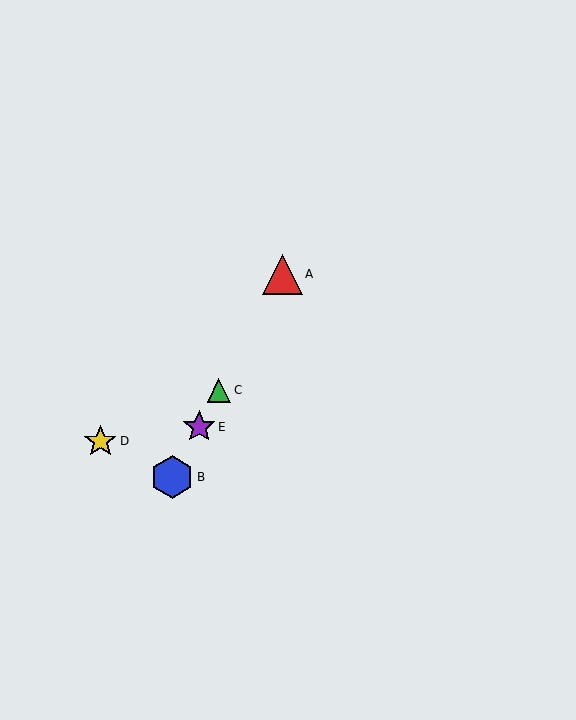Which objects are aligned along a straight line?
Objects A, B, C, E are aligned along a straight line.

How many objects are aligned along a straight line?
4 objects (A, B, C, E) are aligned along a straight line.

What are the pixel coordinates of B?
Object B is at (172, 477).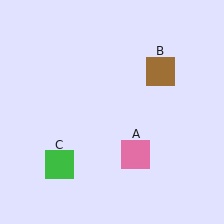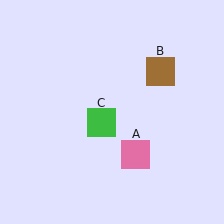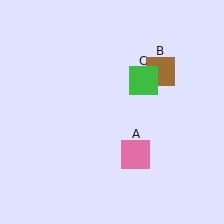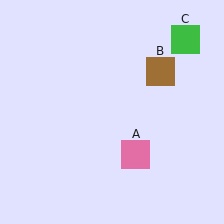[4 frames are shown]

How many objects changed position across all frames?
1 object changed position: green square (object C).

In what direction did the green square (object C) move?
The green square (object C) moved up and to the right.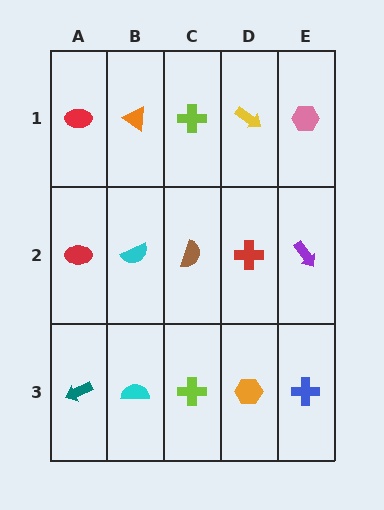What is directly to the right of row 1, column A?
An orange triangle.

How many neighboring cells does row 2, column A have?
3.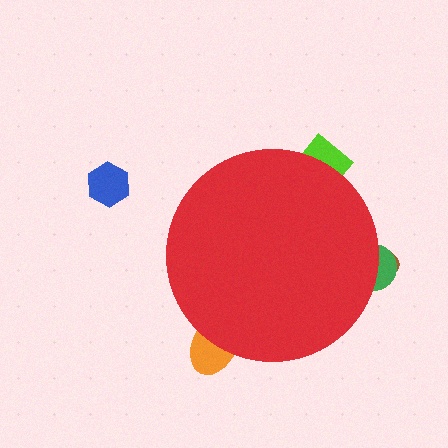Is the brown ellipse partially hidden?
Yes, the brown ellipse is partially hidden behind the red circle.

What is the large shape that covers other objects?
A red circle.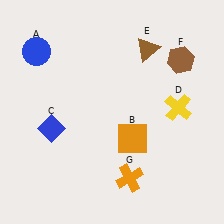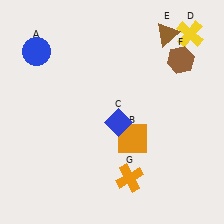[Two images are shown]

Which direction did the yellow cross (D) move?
The yellow cross (D) moved up.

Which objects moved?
The objects that moved are: the blue diamond (C), the yellow cross (D), the brown triangle (E).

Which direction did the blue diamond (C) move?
The blue diamond (C) moved right.